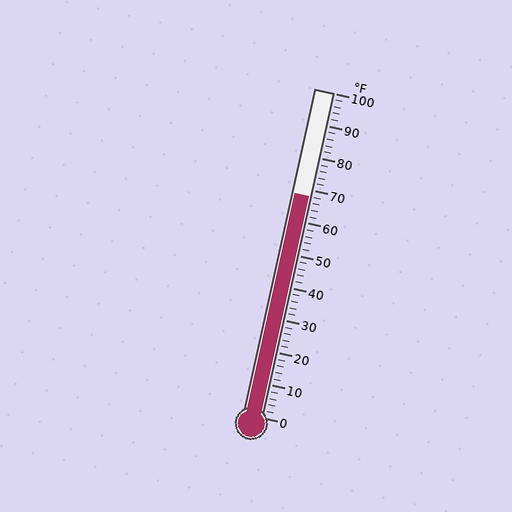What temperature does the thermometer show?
The thermometer shows approximately 68°F.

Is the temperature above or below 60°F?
The temperature is above 60°F.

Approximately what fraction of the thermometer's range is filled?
The thermometer is filled to approximately 70% of its range.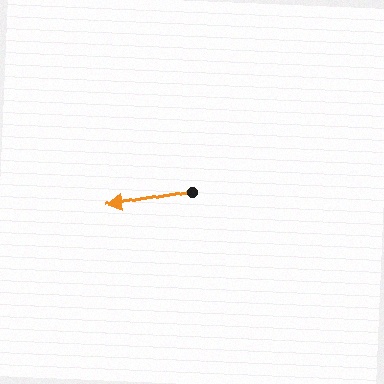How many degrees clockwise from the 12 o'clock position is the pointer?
Approximately 260 degrees.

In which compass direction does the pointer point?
West.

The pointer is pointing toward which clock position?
Roughly 9 o'clock.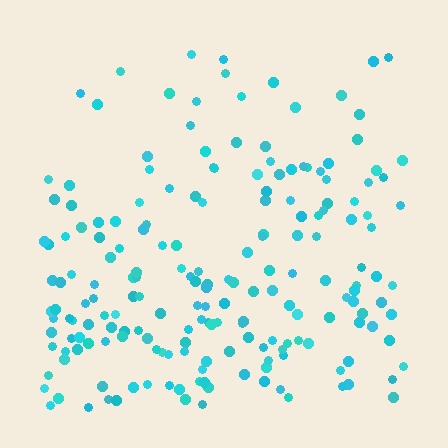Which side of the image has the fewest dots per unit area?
The top.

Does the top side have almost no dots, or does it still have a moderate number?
Still a moderate number, just noticeably fewer than the bottom.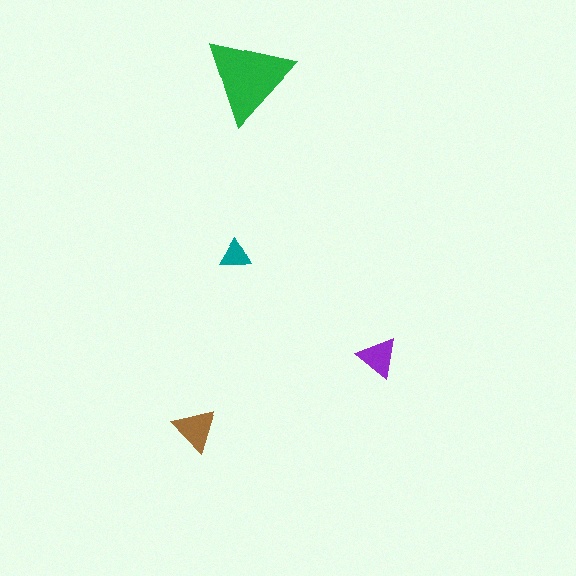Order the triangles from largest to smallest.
the green one, the brown one, the purple one, the teal one.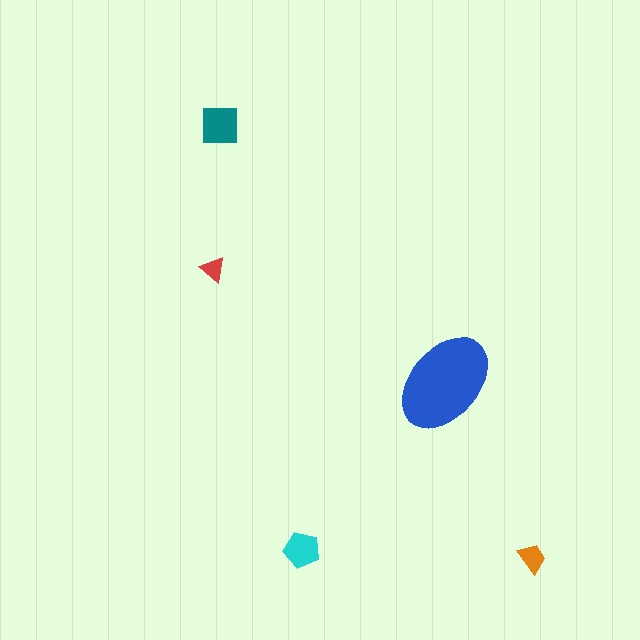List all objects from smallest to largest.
The red triangle, the orange trapezoid, the cyan pentagon, the teal square, the blue ellipse.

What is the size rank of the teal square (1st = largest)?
2nd.